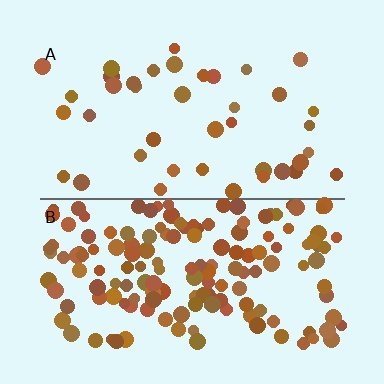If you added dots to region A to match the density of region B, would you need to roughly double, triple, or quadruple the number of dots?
Approximately quadruple.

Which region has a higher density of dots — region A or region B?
B (the bottom).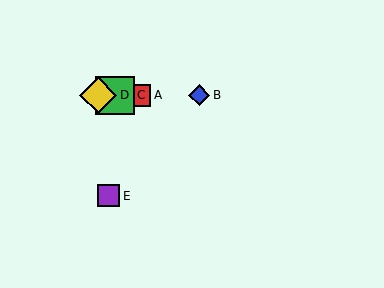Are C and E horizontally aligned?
No, C is at y≈95 and E is at y≈196.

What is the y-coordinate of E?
Object E is at y≈196.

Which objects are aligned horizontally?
Objects A, B, C, D are aligned horizontally.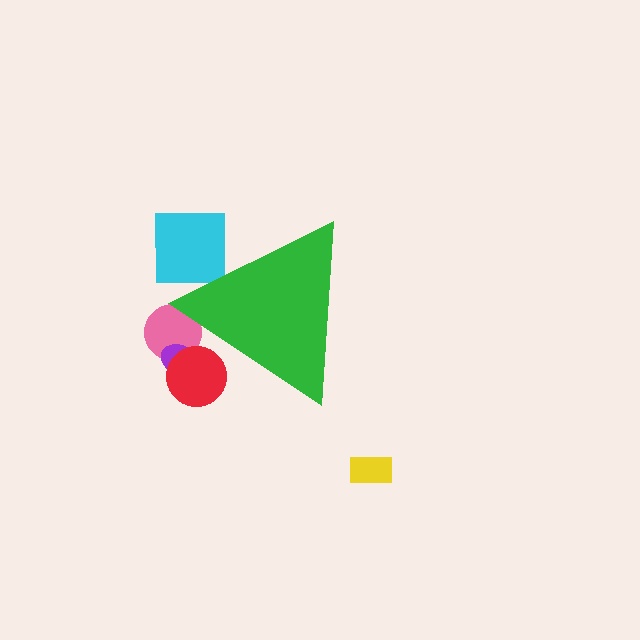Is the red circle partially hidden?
Yes, the red circle is partially hidden behind the green triangle.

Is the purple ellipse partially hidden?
Yes, the purple ellipse is partially hidden behind the green triangle.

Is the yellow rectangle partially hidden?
No, the yellow rectangle is fully visible.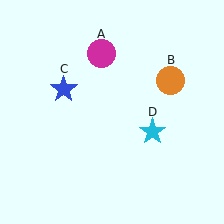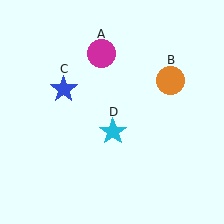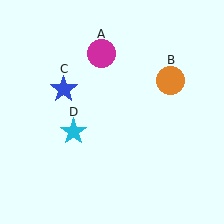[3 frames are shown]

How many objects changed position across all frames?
1 object changed position: cyan star (object D).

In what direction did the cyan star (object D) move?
The cyan star (object D) moved left.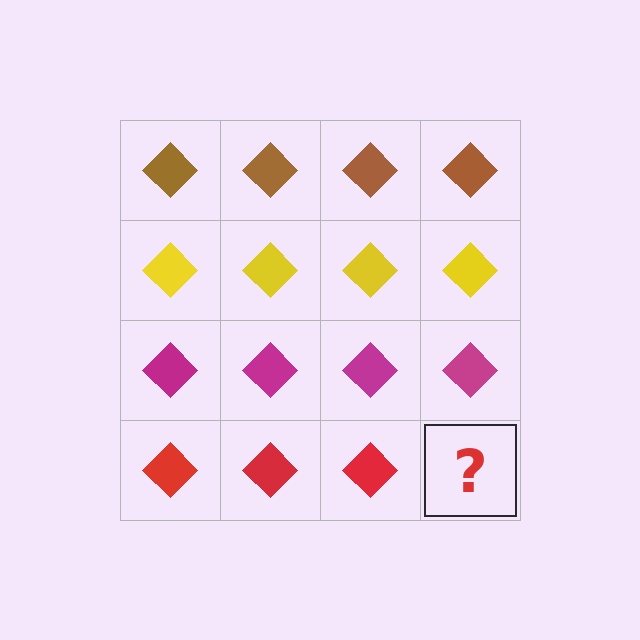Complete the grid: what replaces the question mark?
The question mark should be replaced with a red diamond.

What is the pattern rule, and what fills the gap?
The rule is that each row has a consistent color. The gap should be filled with a red diamond.